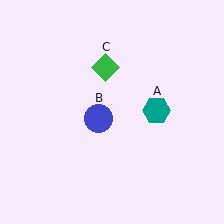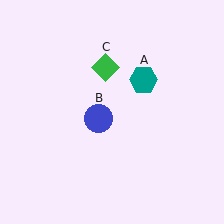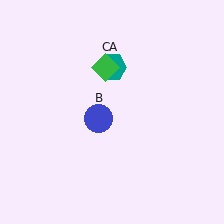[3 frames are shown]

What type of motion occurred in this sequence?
The teal hexagon (object A) rotated counterclockwise around the center of the scene.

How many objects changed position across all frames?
1 object changed position: teal hexagon (object A).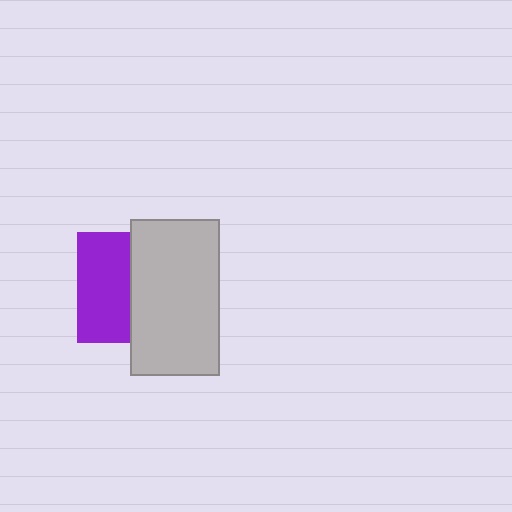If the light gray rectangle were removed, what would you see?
You would see the complete purple square.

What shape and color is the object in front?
The object in front is a light gray rectangle.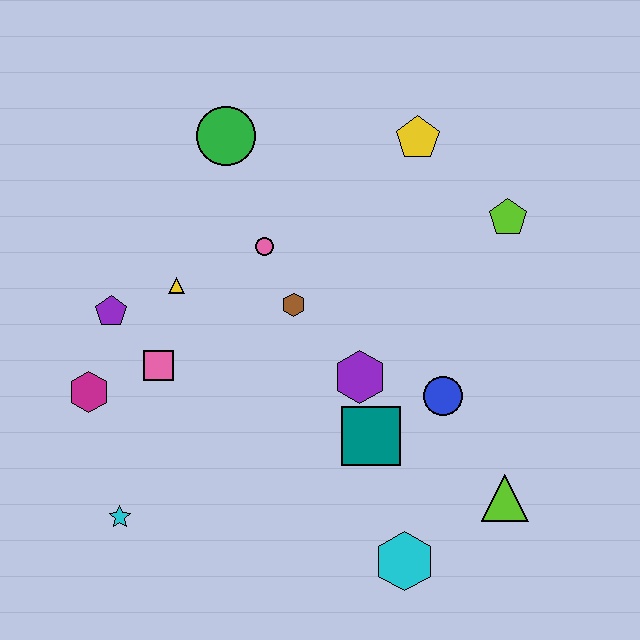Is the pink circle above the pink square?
Yes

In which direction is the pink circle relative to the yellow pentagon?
The pink circle is to the left of the yellow pentagon.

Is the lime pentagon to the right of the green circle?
Yes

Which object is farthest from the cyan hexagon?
The green circle is farthest from the cyan hexagon.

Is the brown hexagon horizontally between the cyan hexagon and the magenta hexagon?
Yes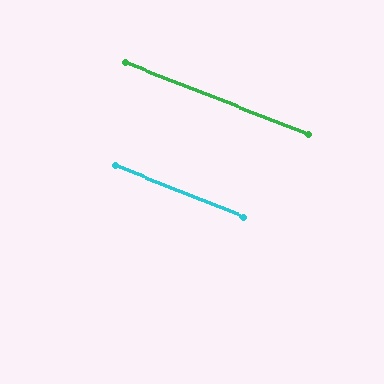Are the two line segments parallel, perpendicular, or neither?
Parallel — their directions differ by only 0.2°.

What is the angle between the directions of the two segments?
Approximately 0 degrees.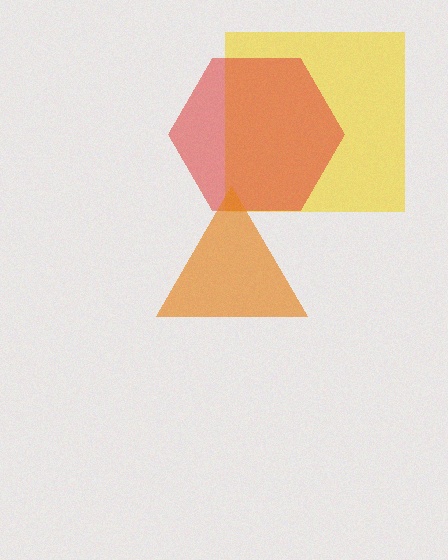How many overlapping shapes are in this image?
There are 3 overlapping shapes in the image.